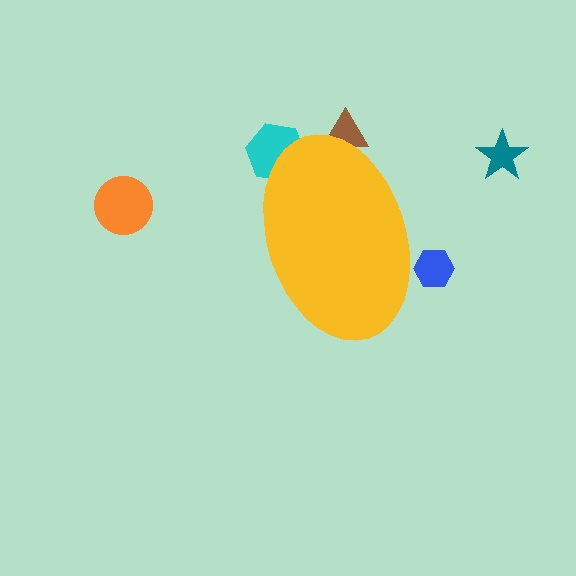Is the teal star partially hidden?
No, the teal star is fully visible.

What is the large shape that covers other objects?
A yellow ellipse.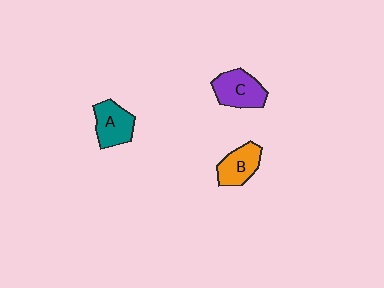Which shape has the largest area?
Shape C (purple).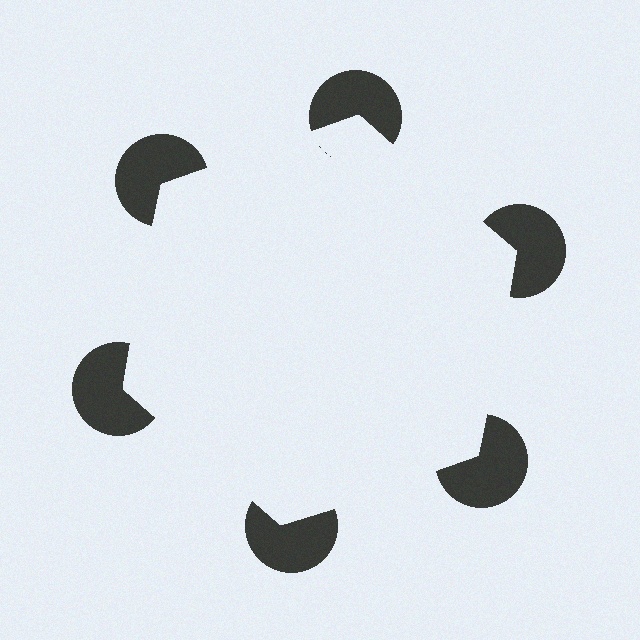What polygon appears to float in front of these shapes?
An illusory hexagon — its edges are inferred from the aligned wedge cuts in the pac-man discs, not physically drawn.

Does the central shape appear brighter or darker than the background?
It typically appears slightly brighter than the background, even though no actual brightness change is drawn.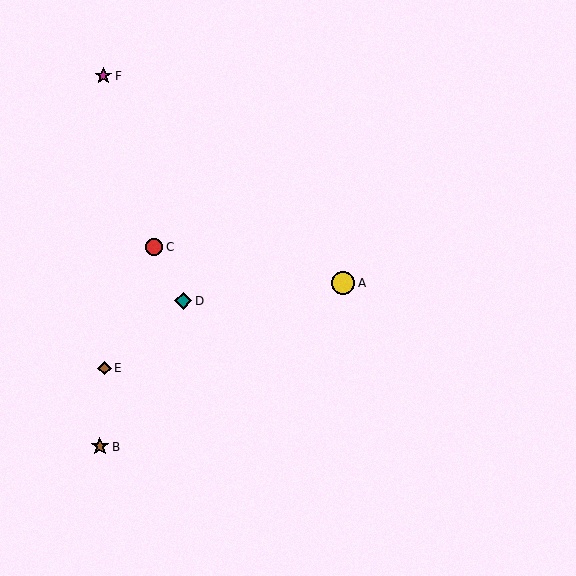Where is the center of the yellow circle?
The center of the yellow circle is at (343, 283).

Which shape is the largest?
The yellow circle (labeled A) is the largest.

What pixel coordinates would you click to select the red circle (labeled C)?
Click at (154, 247) to select the red circle C.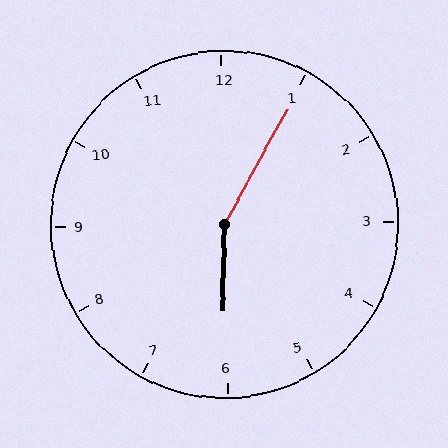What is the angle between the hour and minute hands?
Approximately 152 degrees.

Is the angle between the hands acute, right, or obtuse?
It is obtuse.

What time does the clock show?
6:05.